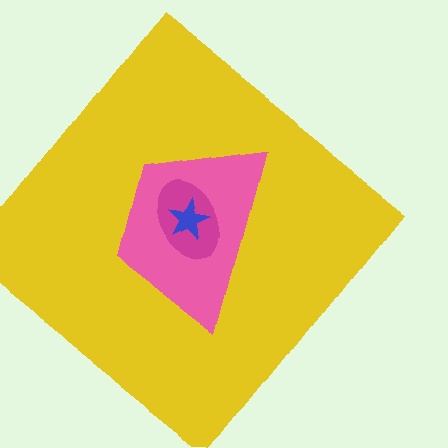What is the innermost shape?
The blue star.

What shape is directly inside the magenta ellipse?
The blue star.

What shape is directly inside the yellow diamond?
The pink trapezoid.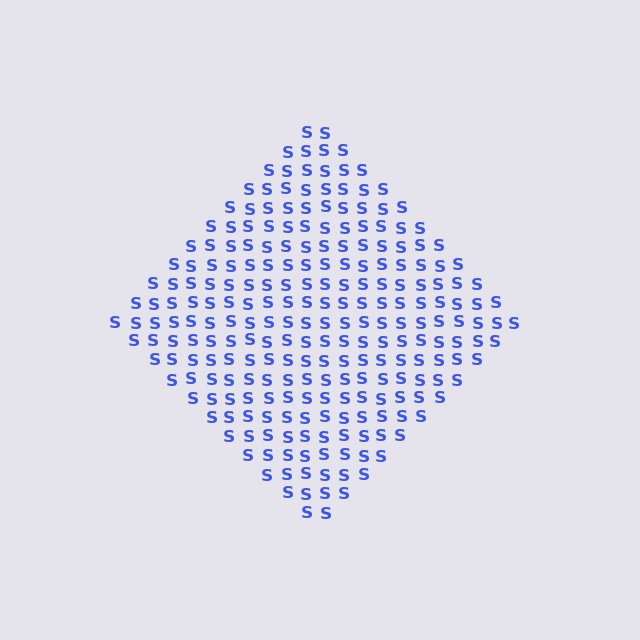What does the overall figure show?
The overall figure shows a diamond.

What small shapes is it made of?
It is made of small letter S's.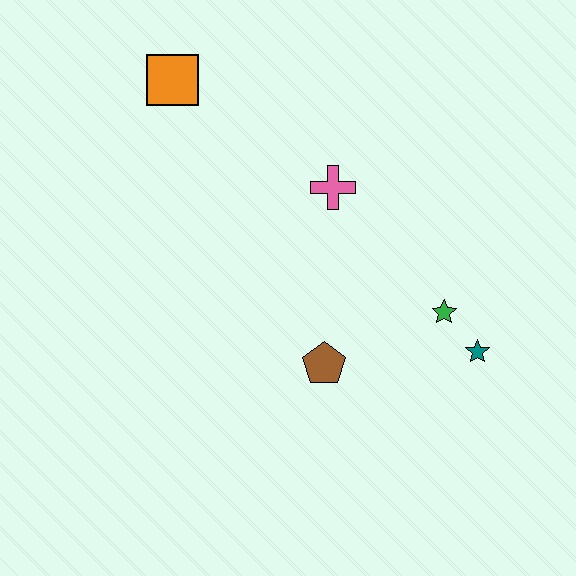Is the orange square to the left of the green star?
Yes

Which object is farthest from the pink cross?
The teal star is farthest from the pink cross.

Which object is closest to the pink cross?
The green star is closest to the pink cross.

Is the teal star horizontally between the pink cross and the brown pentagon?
No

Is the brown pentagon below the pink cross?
Yes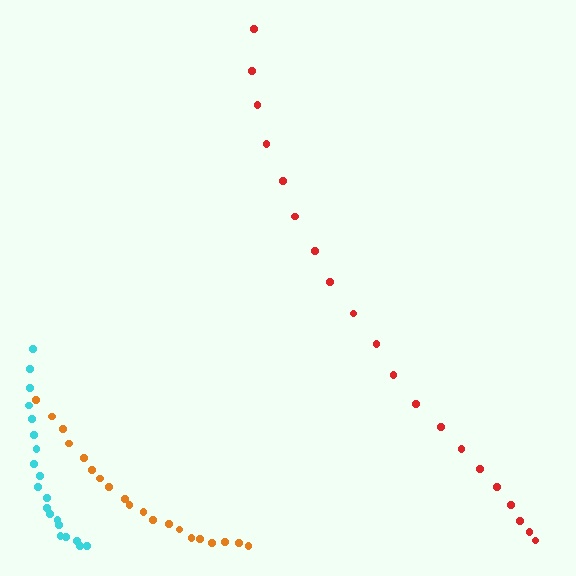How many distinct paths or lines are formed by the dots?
There are 3 distinct paths.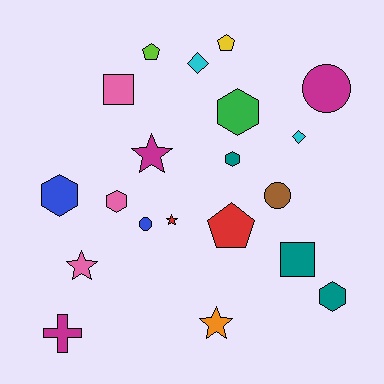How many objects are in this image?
There are 20 objects.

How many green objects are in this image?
There is 1 green object.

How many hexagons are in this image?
There are 5 hexagons.